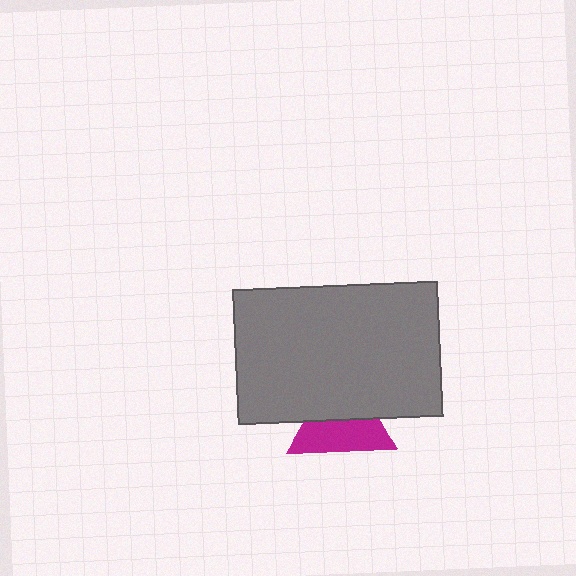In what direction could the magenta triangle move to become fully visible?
The magenta triangle could move down. That would shift it out from behind the gray rectangle entirely.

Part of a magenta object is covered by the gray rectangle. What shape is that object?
It is a triangle.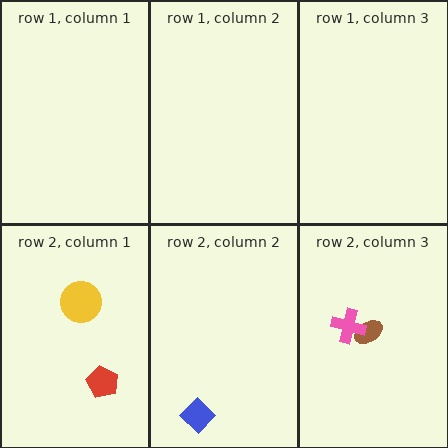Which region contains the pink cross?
The row 2, column 3 region.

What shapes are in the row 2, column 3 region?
The brown ellipse, the pink cross.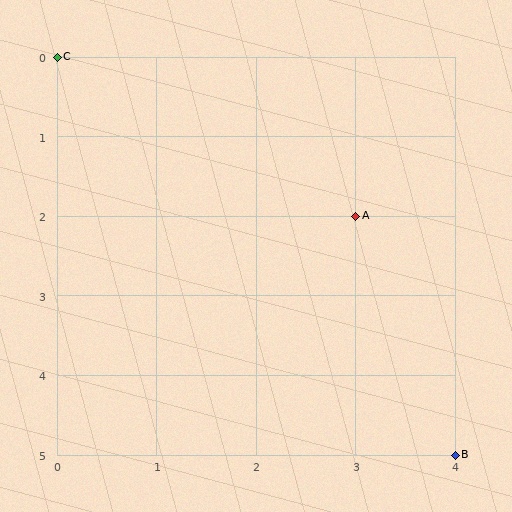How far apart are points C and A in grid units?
Points C and A are 3 columns and 2 rows apart (about 3.6 grid units diagonally).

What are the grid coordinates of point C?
Point C is at grid coordinates (0, 0).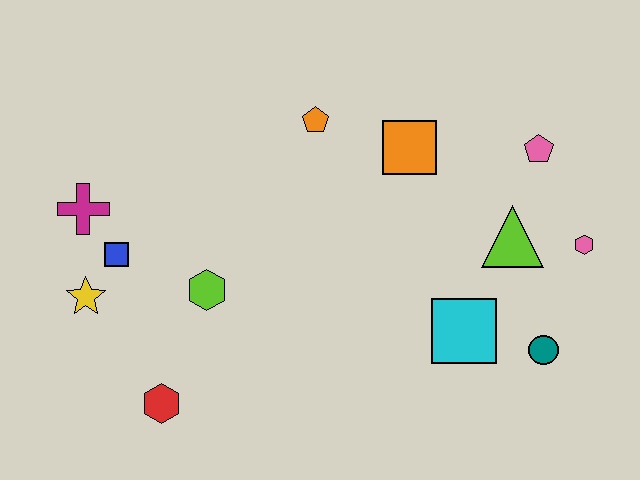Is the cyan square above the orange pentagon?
No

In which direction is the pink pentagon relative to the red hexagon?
The pink pentagon is to the right of the red hexagon.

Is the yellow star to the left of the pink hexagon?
Yes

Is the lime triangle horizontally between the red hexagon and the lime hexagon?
No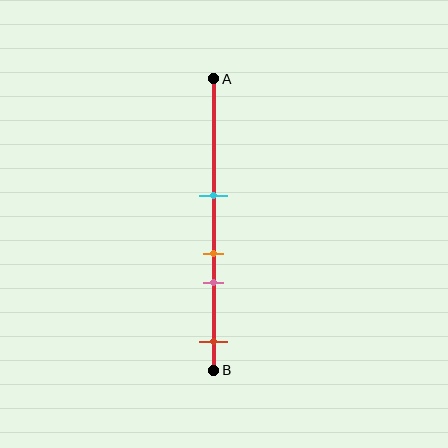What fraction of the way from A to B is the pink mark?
The pink mark is approximately 70% (0.7) of the way from A to B.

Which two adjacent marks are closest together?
The orange and pink marks are the closest adjacent pair.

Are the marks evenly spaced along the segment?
No, the marks are not evenly spaced.